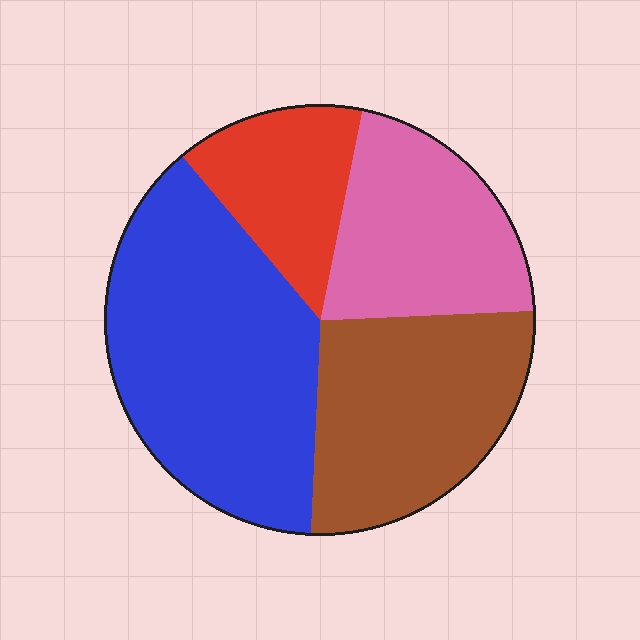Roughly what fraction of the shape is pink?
Pink covers roughly 20% of the shape.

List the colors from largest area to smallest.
From largest to smallest: blue, brown, pink, red.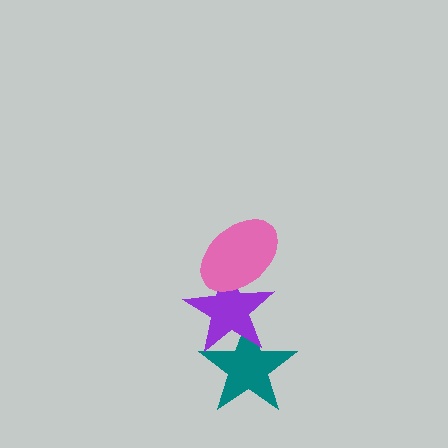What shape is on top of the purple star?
The pink ellipse is on top of the purple star.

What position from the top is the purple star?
The purple star is 2nd from the top.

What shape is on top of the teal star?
The purple star is on top of the teal star.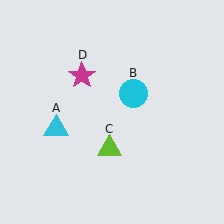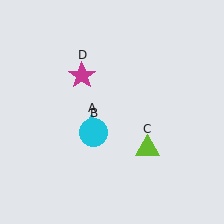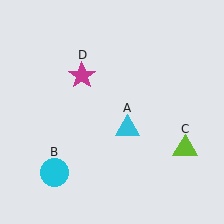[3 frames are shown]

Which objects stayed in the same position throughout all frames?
Magenta star (object D) remained stationary.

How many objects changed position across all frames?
3 objects changed position: cyan triangle (object A), cyan circle (object B), lime triangle (object C).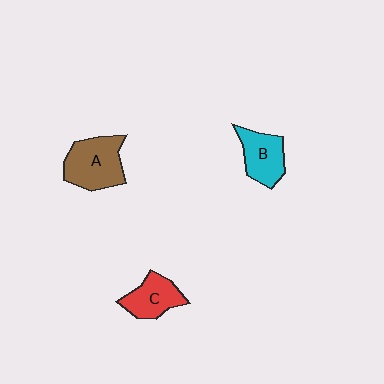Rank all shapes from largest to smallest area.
From largest to smallest: A (brown), B (cyan), C (red).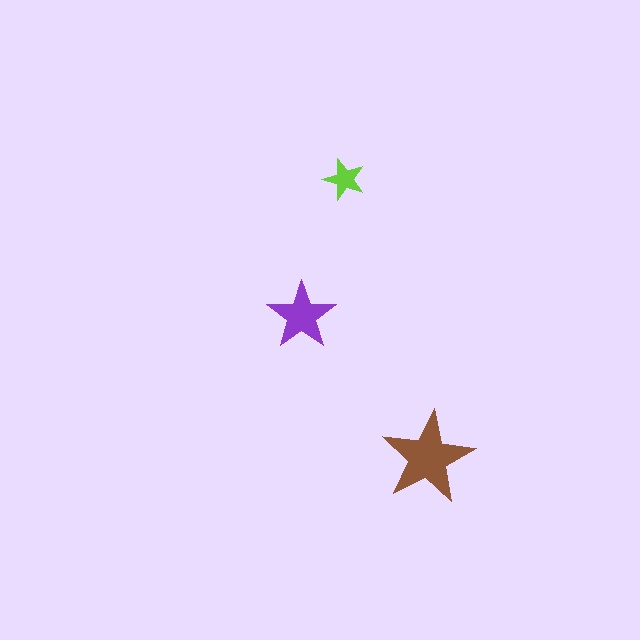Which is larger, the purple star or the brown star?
The brown one.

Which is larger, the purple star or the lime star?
The purple one.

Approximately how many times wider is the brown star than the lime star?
About 2 times wider.